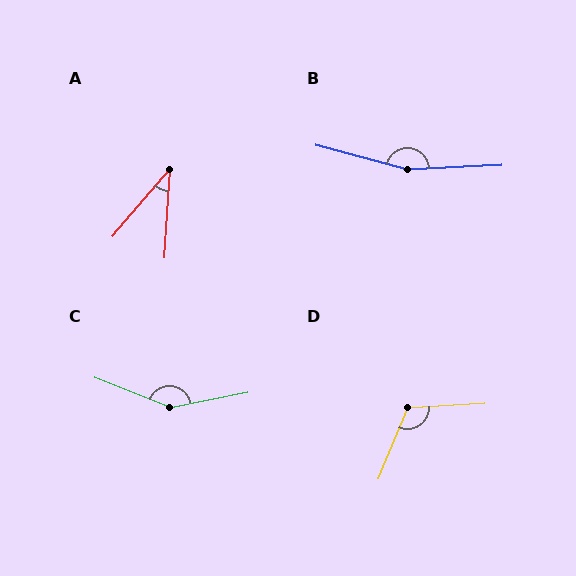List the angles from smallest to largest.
A (37°), D (115°), C (147°), B (162°).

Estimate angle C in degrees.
Approximately 147 degrees.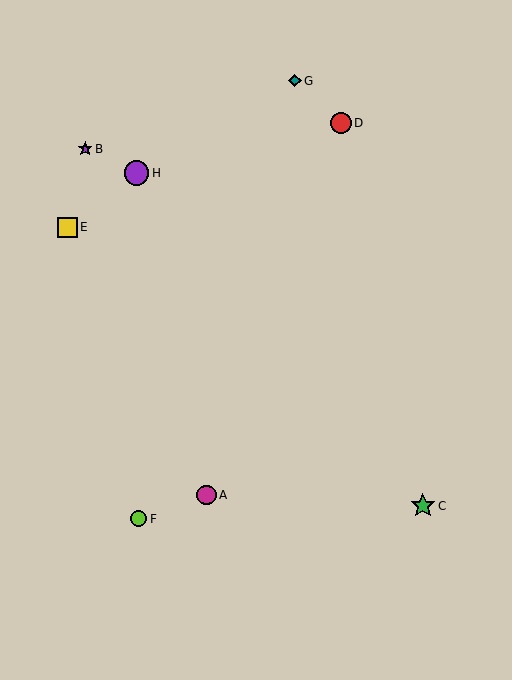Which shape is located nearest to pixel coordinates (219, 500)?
The magenta circle (labeled A) at (206, 495) is nearest to that location.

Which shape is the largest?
The green star (labeled C) is the largest.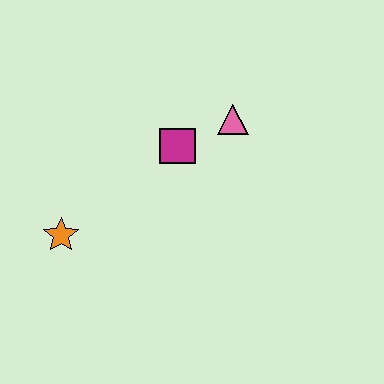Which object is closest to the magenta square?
The pink triangle is closest to the magenta square.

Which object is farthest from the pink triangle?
The orange star is farthest from the pink triangle.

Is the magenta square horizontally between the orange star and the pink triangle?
Yes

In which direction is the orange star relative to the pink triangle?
The orange star is to the left of the pink triangle.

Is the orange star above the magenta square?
No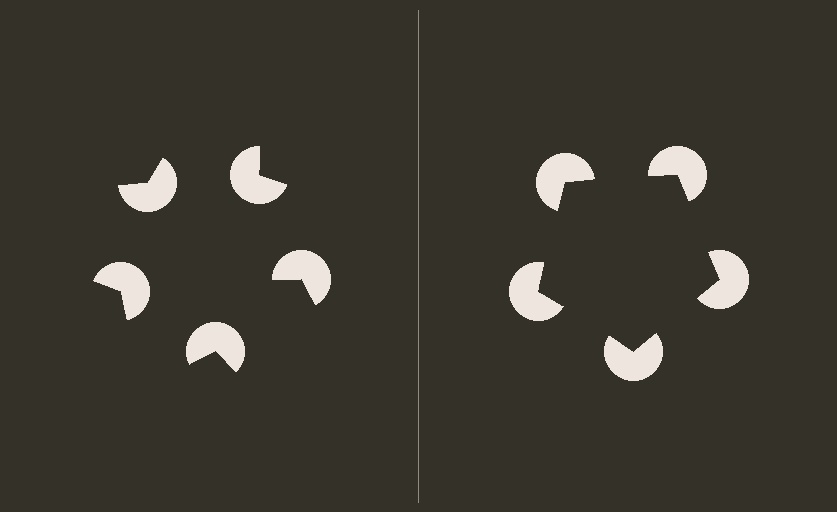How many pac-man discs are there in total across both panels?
10 — 5 on each side.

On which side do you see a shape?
An illusory pentagon appears on the right side. On the left side the wedge cuts are rotated, so no coherent shape forms.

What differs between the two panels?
The pac-man discs are positioned identically on both sides; only the wedge orientations differ. On the right they align to a pentagon; on the left they are misaligned.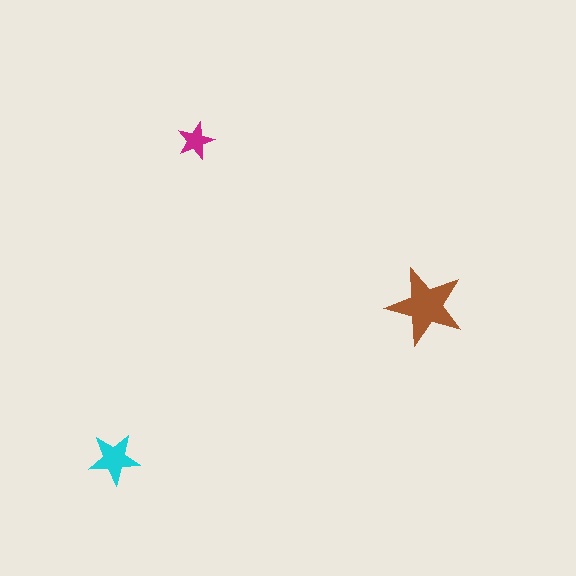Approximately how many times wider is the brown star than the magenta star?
About 2 times wider.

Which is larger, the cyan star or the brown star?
The brown one.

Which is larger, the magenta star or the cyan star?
The cyan one.